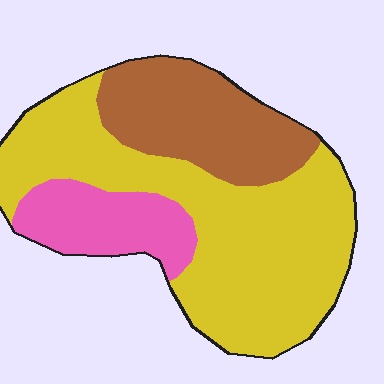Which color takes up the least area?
Pink, at roughly 15%.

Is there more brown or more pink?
Brown.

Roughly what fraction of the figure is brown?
Brown takes up about one quarter (1/4) of the figure.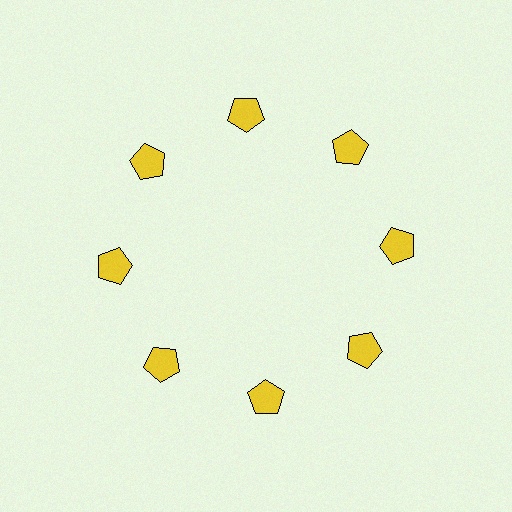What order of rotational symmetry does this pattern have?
This pattern has 8-fold rotational symmetry.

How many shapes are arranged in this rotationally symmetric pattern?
There are 8 shapes, arranged in 8 groups of 1.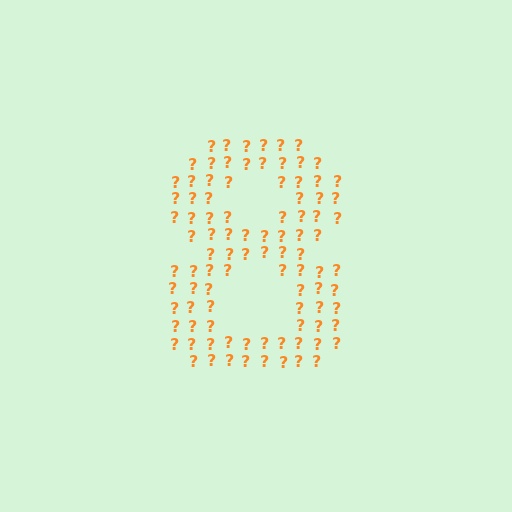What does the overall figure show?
The overall figure shows the digit 8.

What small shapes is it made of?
It is made of small question marks.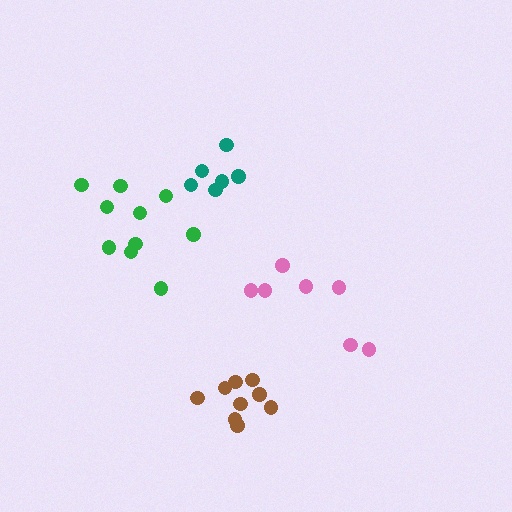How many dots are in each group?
Group 1: 9 dots, Group 2: 6 dots, Group 3: 10 dots, Group 4: 7 dots (32 total).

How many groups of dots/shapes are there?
There are 4 groups.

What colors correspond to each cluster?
The clusters are colored: brown, teal, green, pink.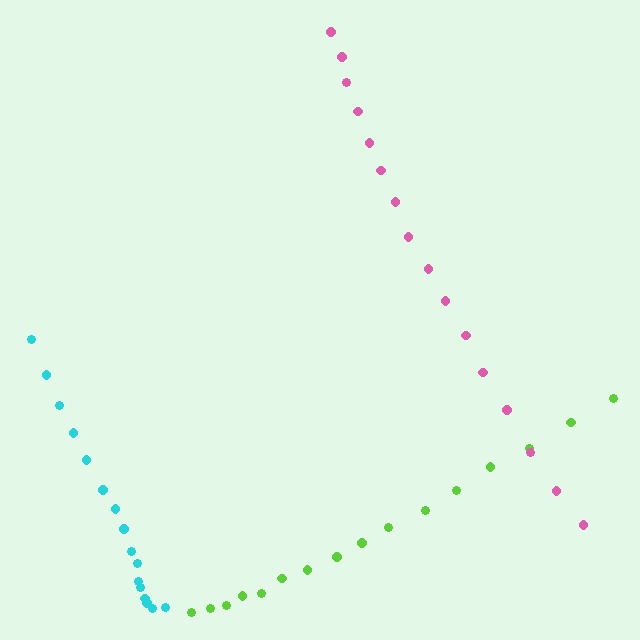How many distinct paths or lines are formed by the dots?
There are 3 distinct paths.